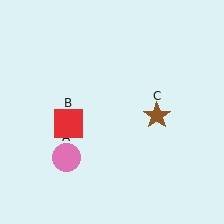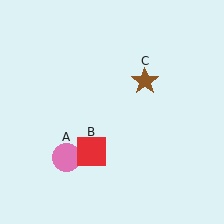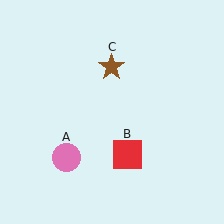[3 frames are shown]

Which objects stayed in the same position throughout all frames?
Pink circle (object A) remained stationary.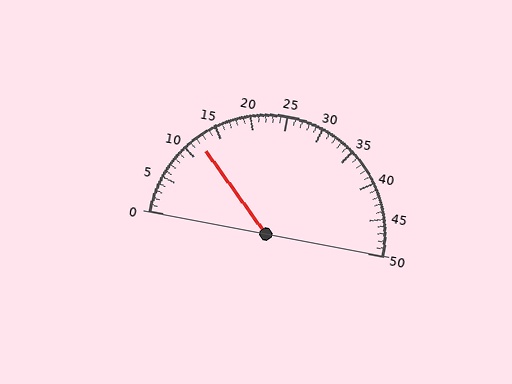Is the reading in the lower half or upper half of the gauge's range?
The reading is in the lower half of the range (0 to 50).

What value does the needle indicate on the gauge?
The needle indicates approximately 12.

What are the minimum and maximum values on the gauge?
The gauge ranges from 0 to 50.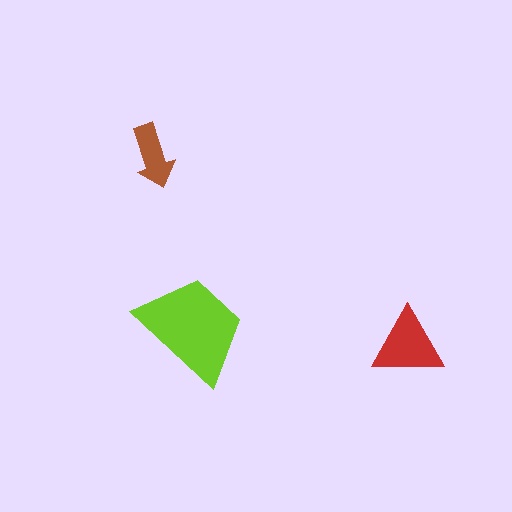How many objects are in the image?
There are 3 objects in the image.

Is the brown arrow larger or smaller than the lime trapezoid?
Smaller.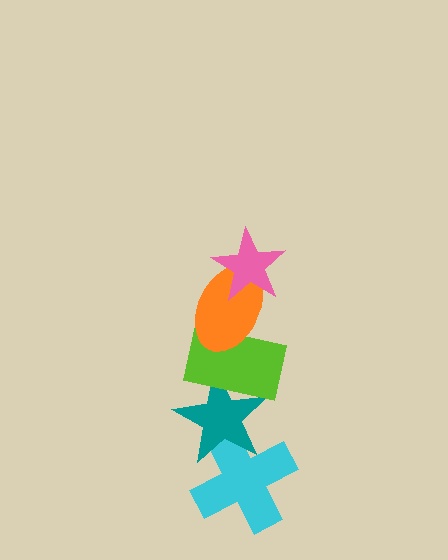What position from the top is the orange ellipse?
The orange ellipse is 2nd from the top.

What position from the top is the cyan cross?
The cyan cross is 5th from the top.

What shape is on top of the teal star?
The lime rectangle is on top of the teal star.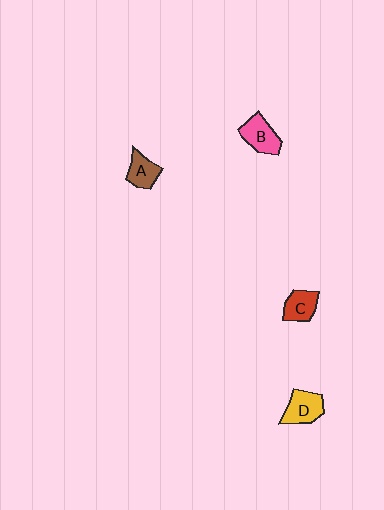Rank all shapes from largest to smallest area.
From largest to smallest: D (yellow), B (pink), C (red), A (brown).